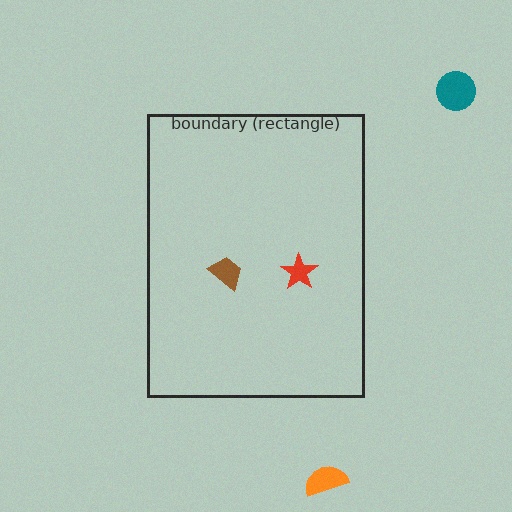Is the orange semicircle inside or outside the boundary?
Outside.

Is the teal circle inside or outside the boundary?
Outside.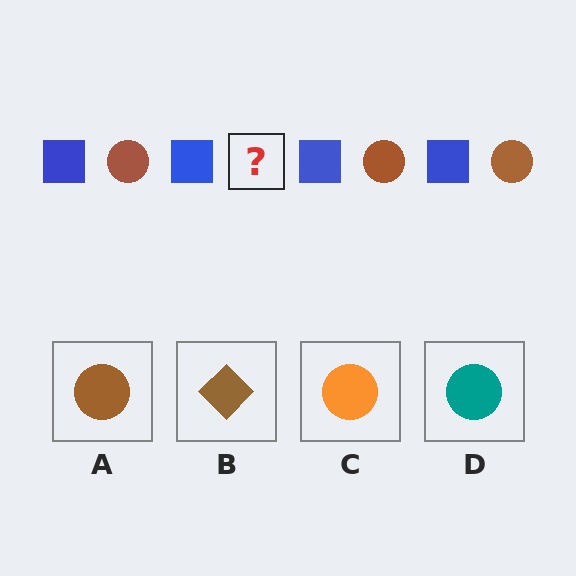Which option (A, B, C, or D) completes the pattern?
A.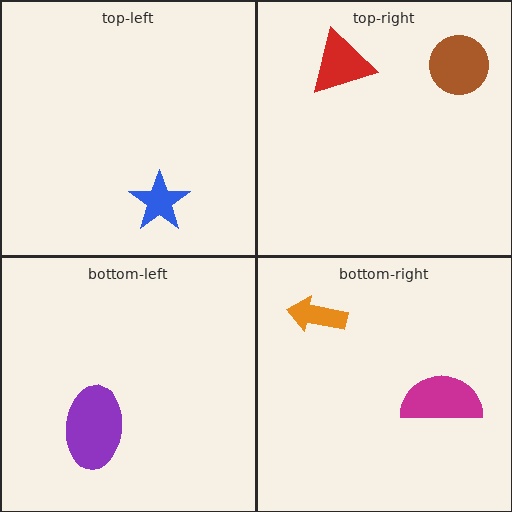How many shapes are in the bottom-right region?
2.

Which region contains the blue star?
The top-left region.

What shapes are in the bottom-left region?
The purple ellipse.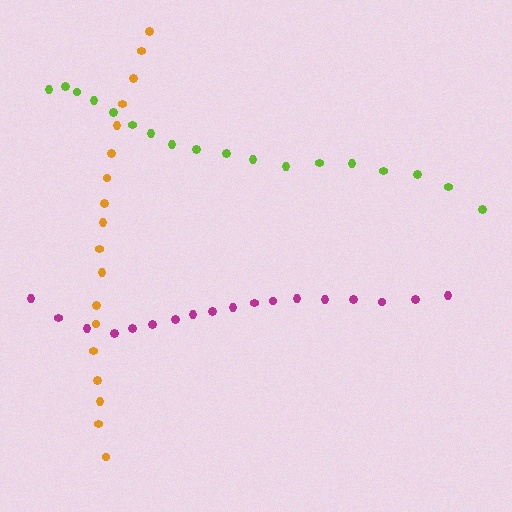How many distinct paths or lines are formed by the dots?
There are 3 distinct paths.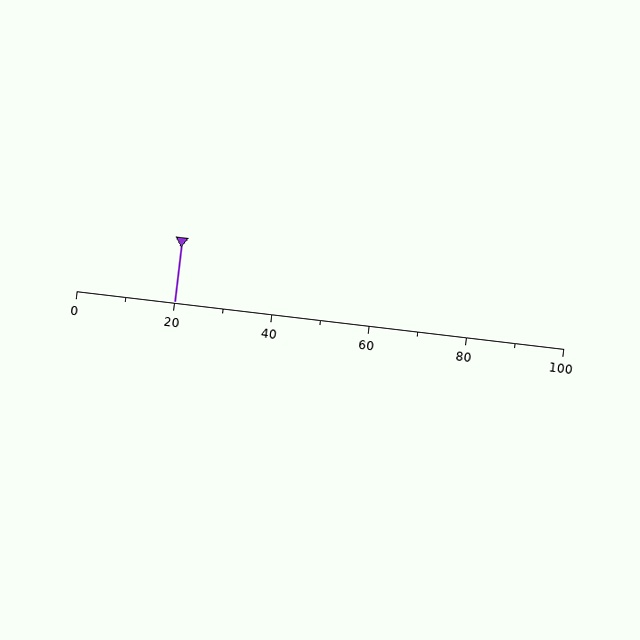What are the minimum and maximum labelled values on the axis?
The axis runs from 0 to 100.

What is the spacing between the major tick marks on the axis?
The major ticks are spaced 20 apart.